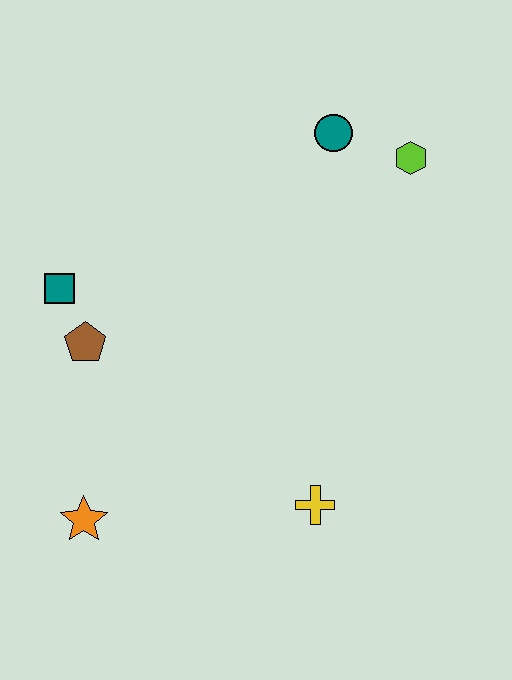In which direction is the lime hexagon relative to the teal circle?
The lime hexagon is to the right of the teal circle.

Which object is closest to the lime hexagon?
The teal circle is closest to the lime hexagon.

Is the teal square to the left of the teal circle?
Yes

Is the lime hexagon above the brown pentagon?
Yes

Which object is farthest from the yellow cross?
The teal circle is farthest from the yellow cross.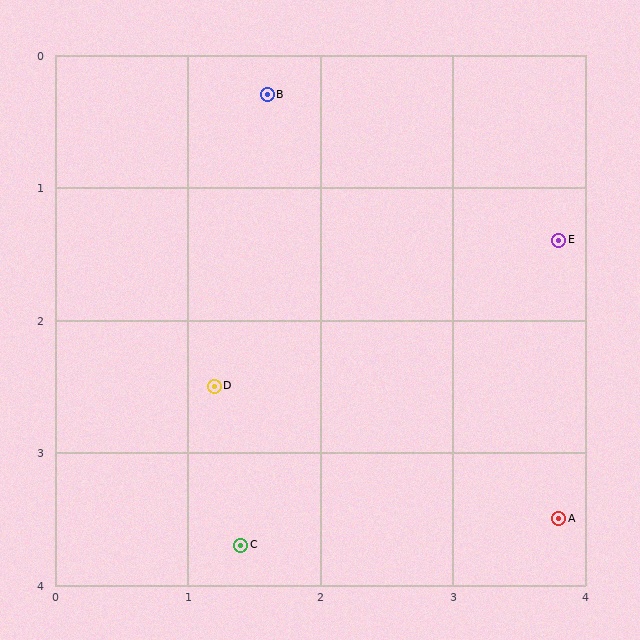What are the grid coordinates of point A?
Point A is at approximately (3.8, 3.5).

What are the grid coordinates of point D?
Point D is at approximately (1.2, 2.5).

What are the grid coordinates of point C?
Point C is at approximately (1.4, 3.7).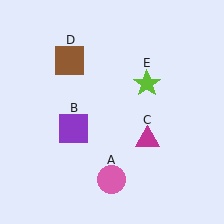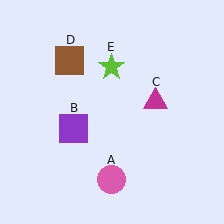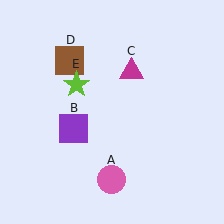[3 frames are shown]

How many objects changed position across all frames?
2 objects changed position: magenta triangle (object C), lime star (object E).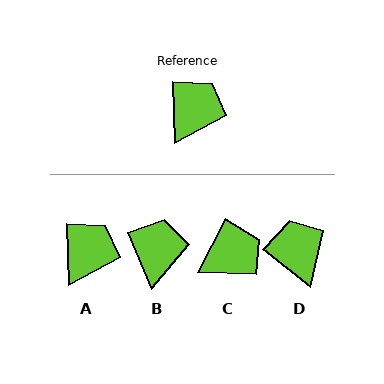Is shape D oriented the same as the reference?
No, it is off by about 50 degrees.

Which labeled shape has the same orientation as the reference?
A.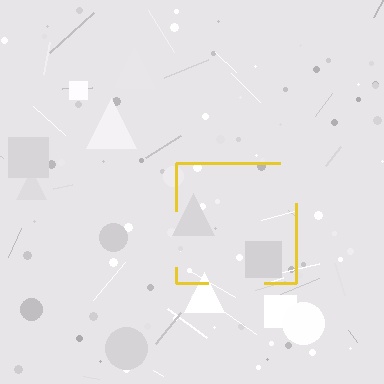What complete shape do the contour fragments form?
The contour fragments form a square.